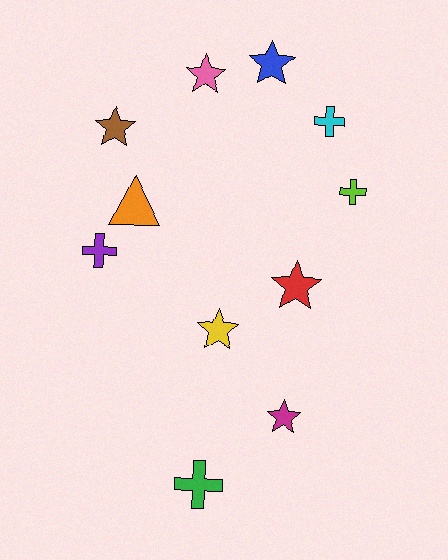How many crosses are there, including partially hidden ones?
There are 4 crosses.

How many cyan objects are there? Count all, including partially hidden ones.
There is 1 cyan object.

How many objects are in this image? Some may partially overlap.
There are 11 objects.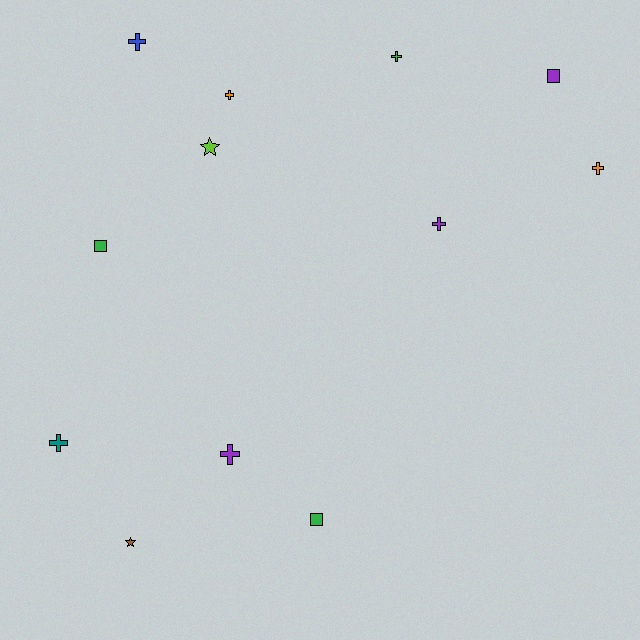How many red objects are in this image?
There are no red objects.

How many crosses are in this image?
There are 7 crosses.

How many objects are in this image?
There are 12 objects.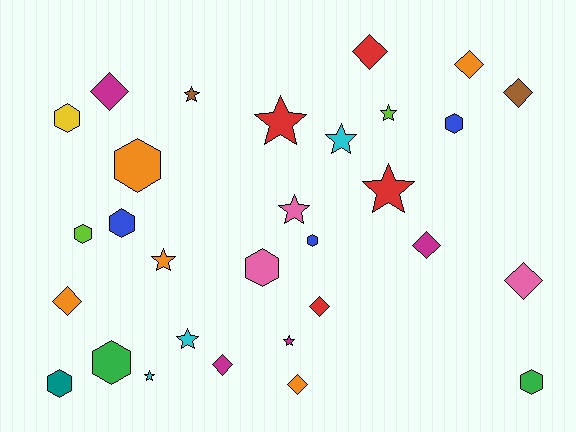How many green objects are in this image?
There are 2 green objects.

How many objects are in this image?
There are 30 objects.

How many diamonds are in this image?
There are 10 diamonds.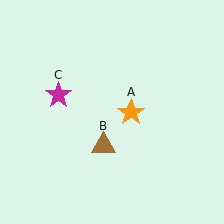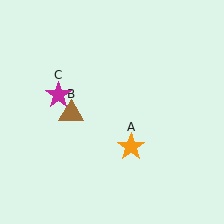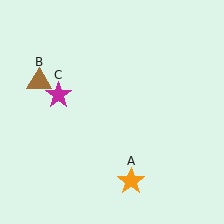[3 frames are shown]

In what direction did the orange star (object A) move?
The orange star (object A) moved down.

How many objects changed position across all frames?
2 objects changed position: orange star (object A), brown triangle (object B).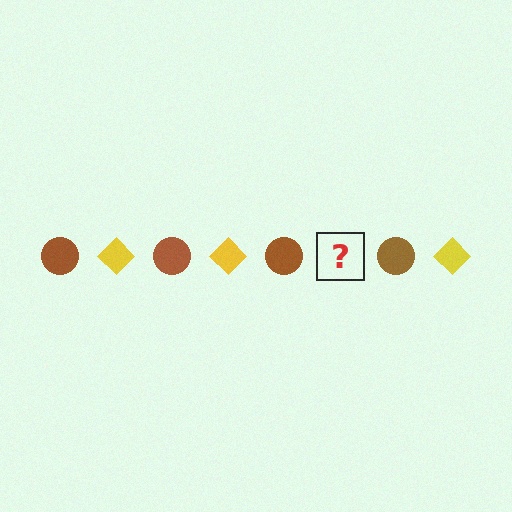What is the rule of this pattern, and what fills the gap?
The rule is that the pattern alternates between brown circle and yellow diamond. The gap should be filled with a yellow diamond.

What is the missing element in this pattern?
The missing element is a yellow diamond.